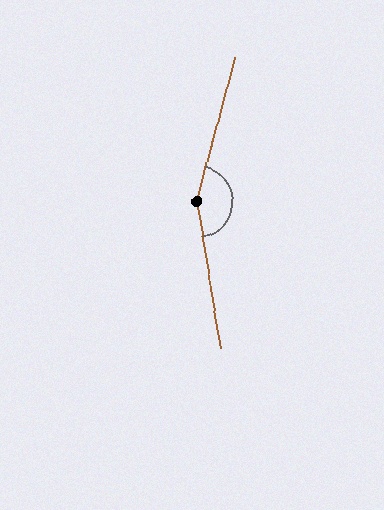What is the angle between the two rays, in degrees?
Approximately 156 degrees.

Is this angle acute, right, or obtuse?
It is obtuse.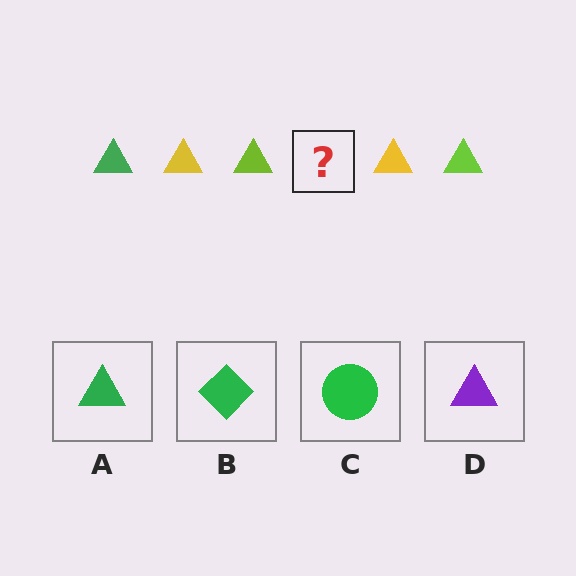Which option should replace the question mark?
Option A.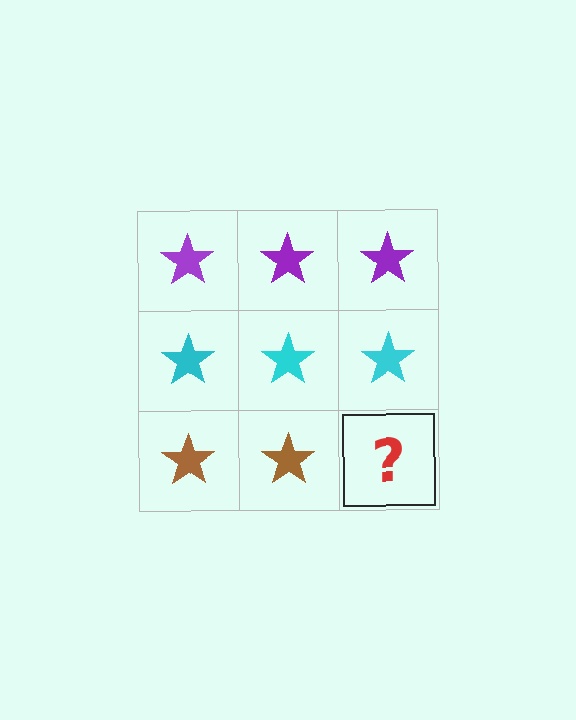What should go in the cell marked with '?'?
The missing cell should contain a brown star.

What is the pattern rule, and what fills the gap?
The rule is that each row has a consistent color. The gap should be filled with a brown star.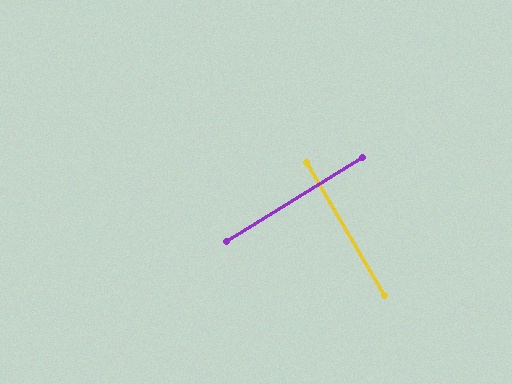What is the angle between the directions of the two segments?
Approximately 89 degrees.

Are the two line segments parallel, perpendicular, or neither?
Perpendicular — they meet at approximately 89°.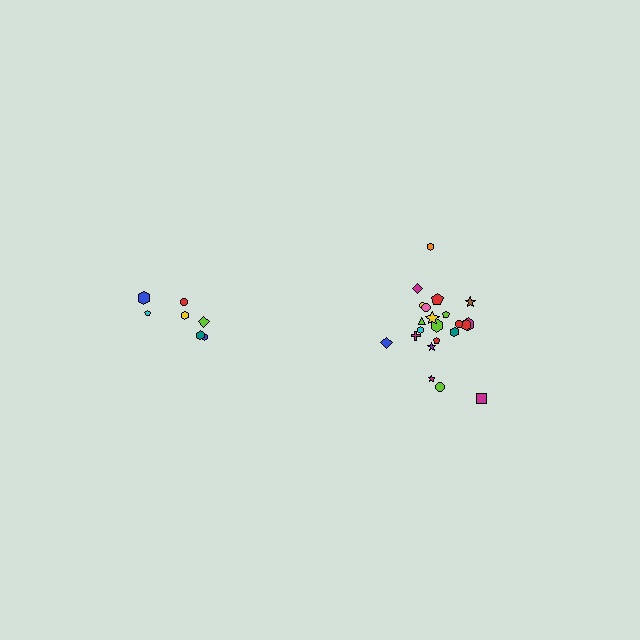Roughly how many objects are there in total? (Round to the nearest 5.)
Roughly 30 objects in total.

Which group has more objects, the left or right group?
The right group.